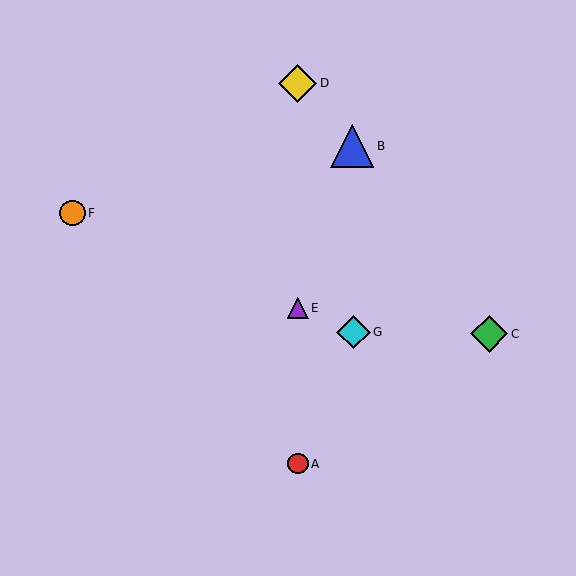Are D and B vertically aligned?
No, D is at x≈298 and B is at x≈352.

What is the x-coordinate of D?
Object D is at x≈298.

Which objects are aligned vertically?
Objects A, D, E are aligned vertically.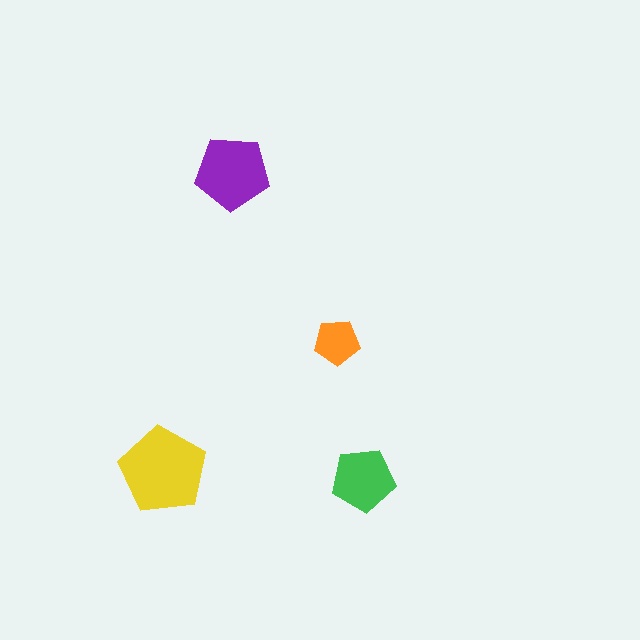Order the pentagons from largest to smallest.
the yellow one, the purple one, the green one, the orange one.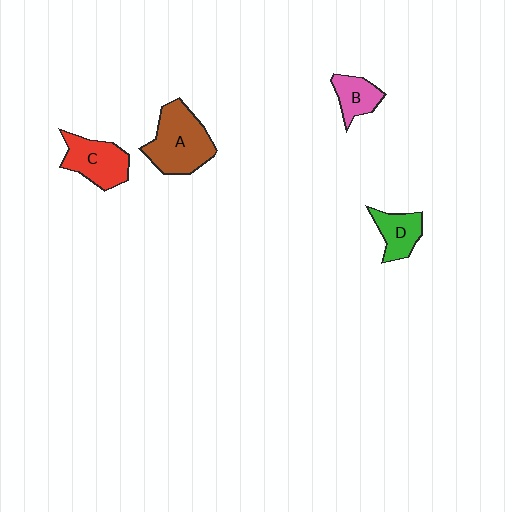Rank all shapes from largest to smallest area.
From largest to smallest: A (brown), C (red), D (green), B (pink).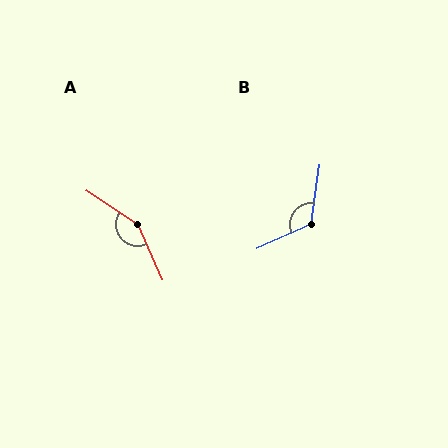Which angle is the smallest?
B, at approximately 122 degrees.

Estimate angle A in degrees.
Approximately 147 degrees.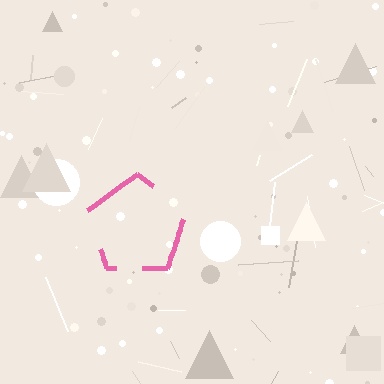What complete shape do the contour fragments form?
The contour fragments form a pentagon.